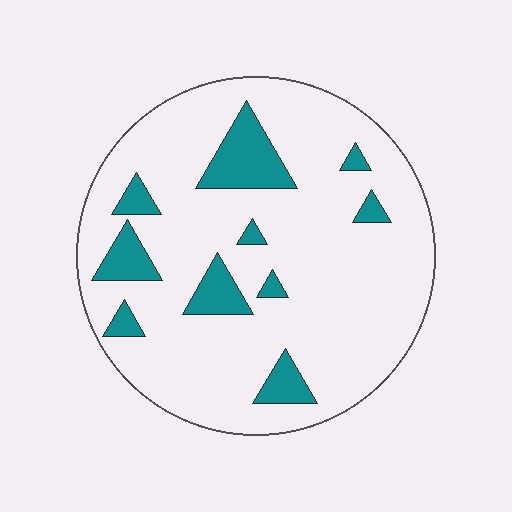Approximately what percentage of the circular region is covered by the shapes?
Approximately 15%.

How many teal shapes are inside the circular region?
10.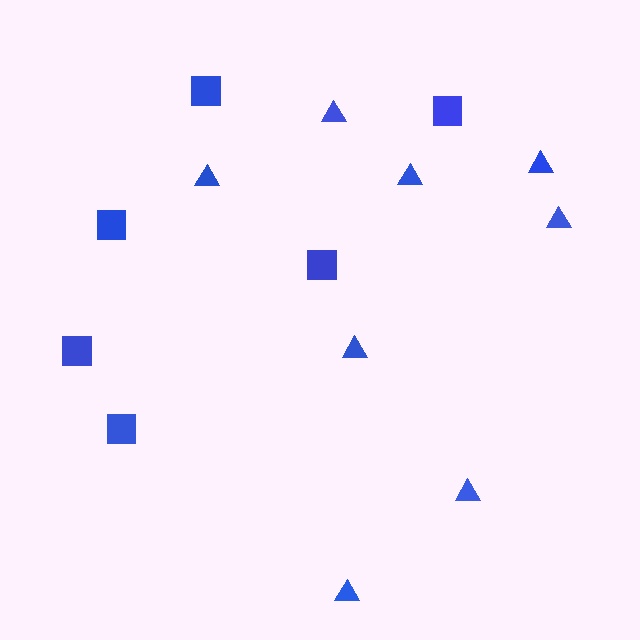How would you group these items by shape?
There are 2 groups: one group of triangles (8) and one group of squares (6).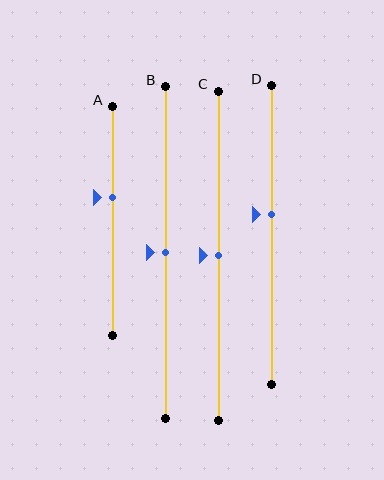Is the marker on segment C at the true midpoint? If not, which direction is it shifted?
Yes, the marker on segment C is at the true midpoint.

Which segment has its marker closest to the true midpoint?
Segment B has its marker closest to the true midpoint.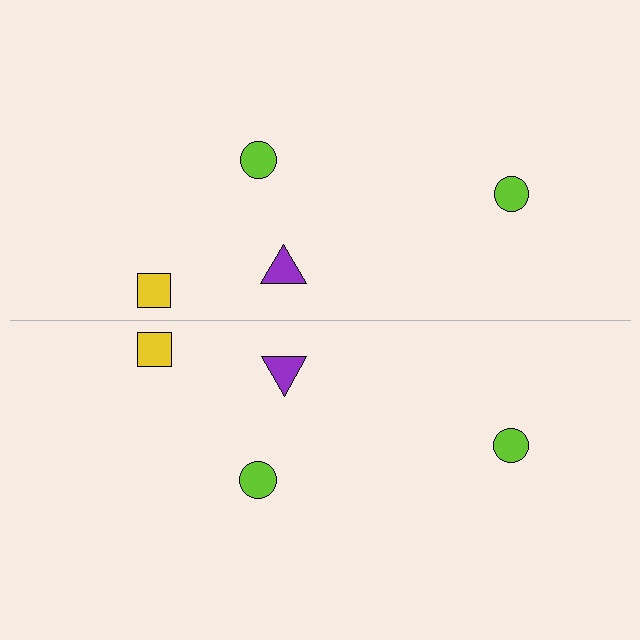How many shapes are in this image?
There are 8 shapes in this image.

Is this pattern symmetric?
Yes, this pattern has bilateral (reflection) symmetry.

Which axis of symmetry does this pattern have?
The pattern has a horizontal axis of symmetry running through the center of the image.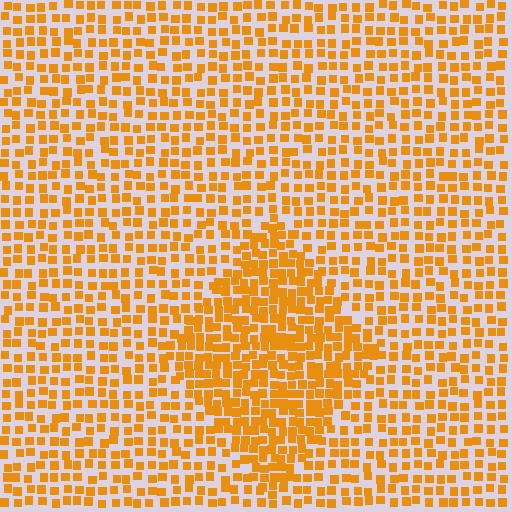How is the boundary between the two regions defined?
The boundary is defined by a change in element density (approximately 1.7x ratio). All elements are the same color, size, and shape.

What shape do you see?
I see a diamond.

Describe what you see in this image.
The image contains small orange elements arranged at two different densities. A diamond-shaped region is visible where the elements are more densely packed than the surrounding area.